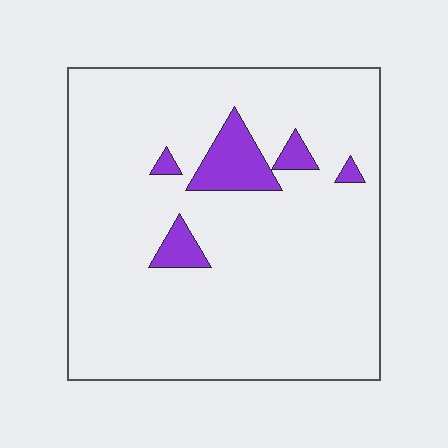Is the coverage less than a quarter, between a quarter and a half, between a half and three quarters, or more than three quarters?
Less than a quarter.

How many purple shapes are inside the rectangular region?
5.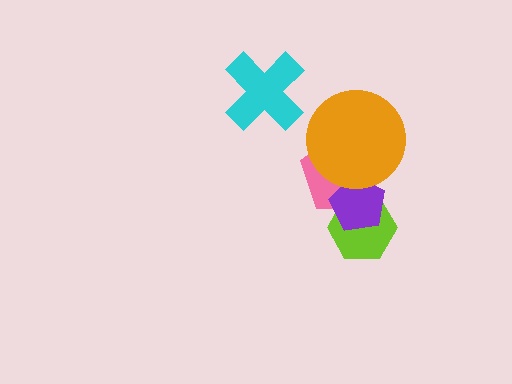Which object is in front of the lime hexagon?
The purple pentagon is in front of the lime hexagon.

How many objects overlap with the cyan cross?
0 objects overlap with the cyan cross.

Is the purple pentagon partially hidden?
Yes, it is partially covered by another shape.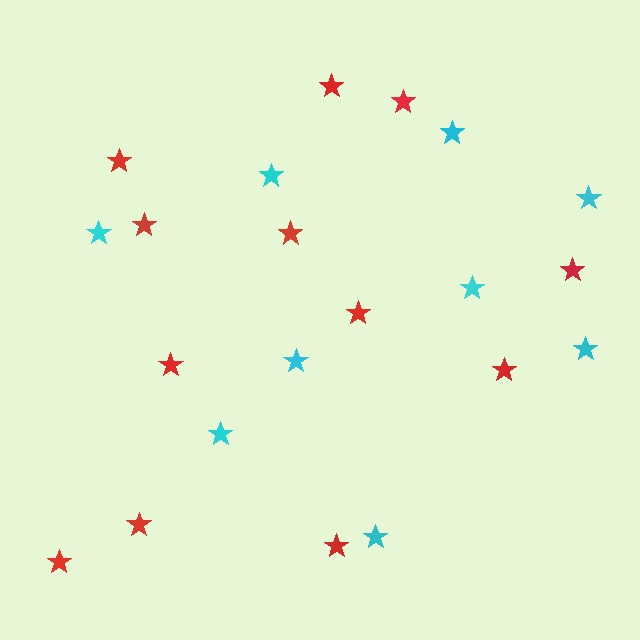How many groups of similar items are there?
There are 2 groups: one group of red stars (12) and one group of cyan stars (9).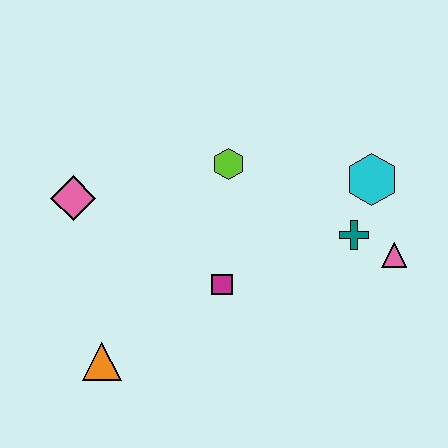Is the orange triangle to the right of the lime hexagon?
No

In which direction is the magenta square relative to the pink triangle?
The magenta square is to the left of the pink triangle.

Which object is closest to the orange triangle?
The magenta square is closest to the orange triangle.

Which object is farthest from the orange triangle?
The cyan hexagon is farthest from the orange triangle.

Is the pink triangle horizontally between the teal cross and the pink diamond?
No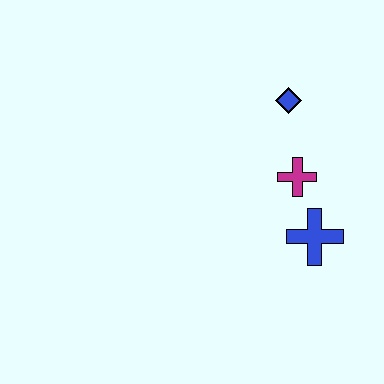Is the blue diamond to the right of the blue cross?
No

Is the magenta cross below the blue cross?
No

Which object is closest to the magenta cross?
The blue cross is closest to the magenta cross.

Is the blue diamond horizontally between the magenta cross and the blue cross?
No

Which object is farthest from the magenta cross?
The blue diamond is farthest from the magenta cross.